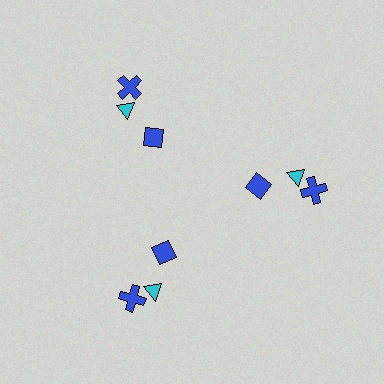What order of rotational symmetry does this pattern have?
This pattern has 3-fold rotational symmetry.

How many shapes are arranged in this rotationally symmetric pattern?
There are 9 shapes, arranged in 3 groups of 3.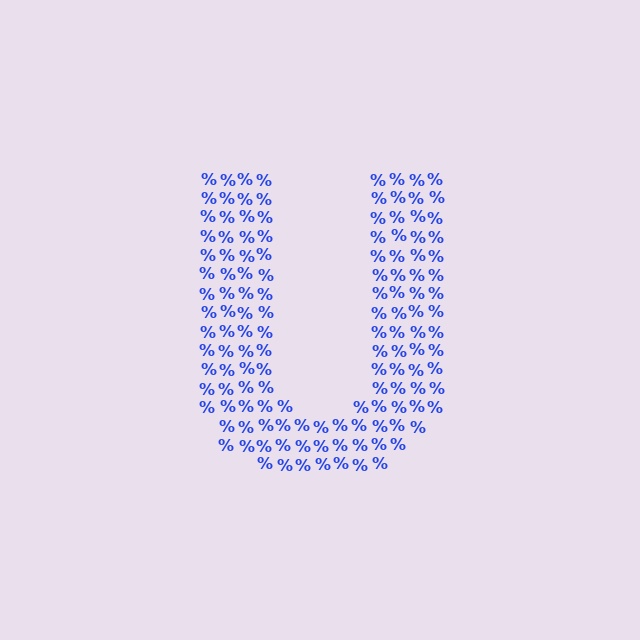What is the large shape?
The large shape is the letter U.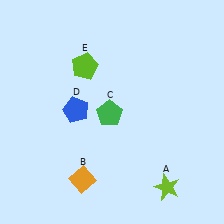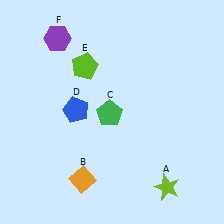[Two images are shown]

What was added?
A purple hexagon (F) was added in Image 2.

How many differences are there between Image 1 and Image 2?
There is 1 difference between the two images.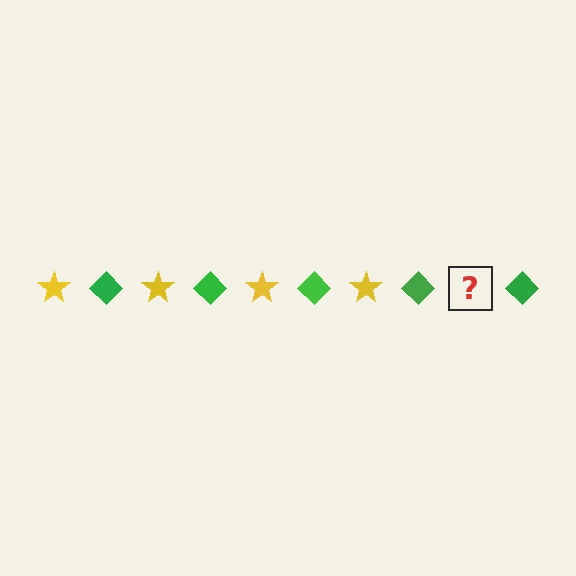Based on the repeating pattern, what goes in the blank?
The blank should be a yellow star.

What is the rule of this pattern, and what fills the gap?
The rule is that the pattern alternates between yellow star and green diamond. The gap should be filled with a yellow star.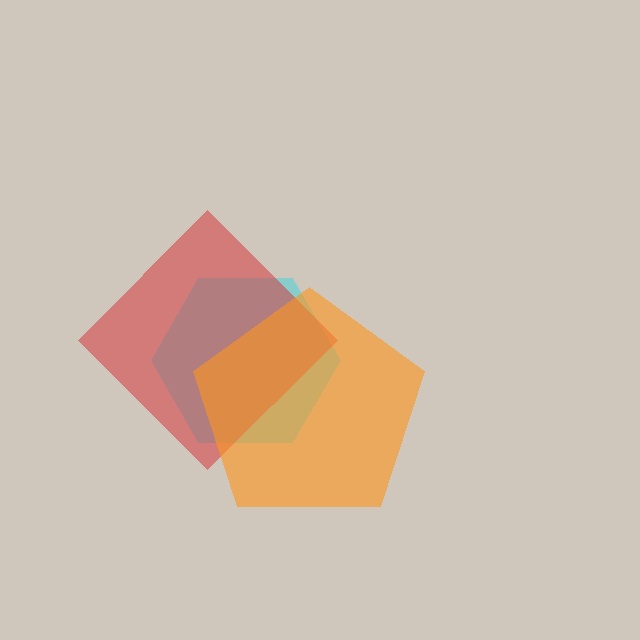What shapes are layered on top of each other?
The layered shapes are: a cyan hexagon, a red diamond, an orange pentagon.